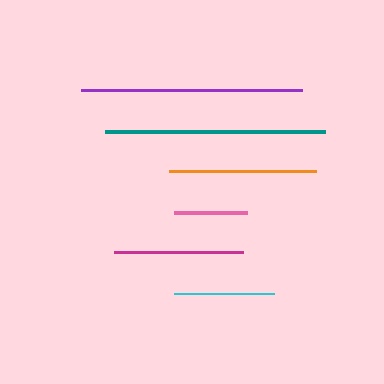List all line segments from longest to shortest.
From longest to shortest: purple, teal, orange, magenta, cyan, pink.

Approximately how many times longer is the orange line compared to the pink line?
The orange line is approximately 2.0 times the length of the pink line.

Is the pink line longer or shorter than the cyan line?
The cyan line is longer than the pink line.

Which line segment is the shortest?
The pink line is the shortest at approximately 73 pixels.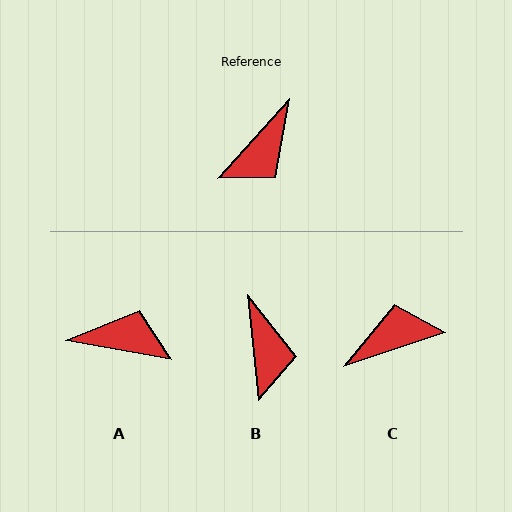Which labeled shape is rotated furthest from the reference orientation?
C, about 150 degrees away.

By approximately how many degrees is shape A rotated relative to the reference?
Approximately 122 degrees counter-clockwise.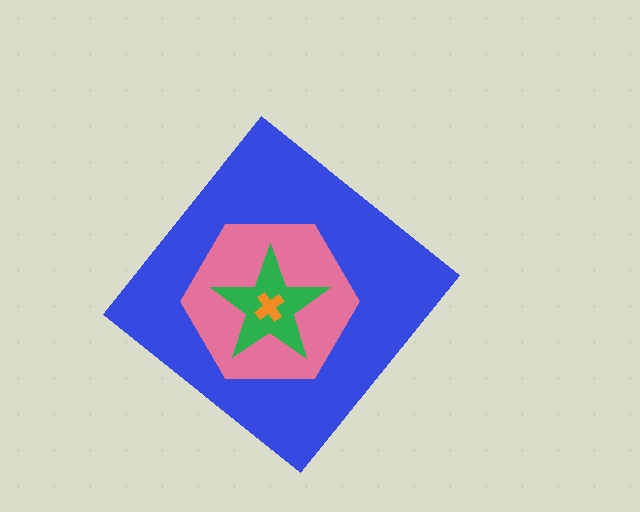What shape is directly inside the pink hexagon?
The green star.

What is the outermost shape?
The blue diamond.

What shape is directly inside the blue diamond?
The pink hexagon.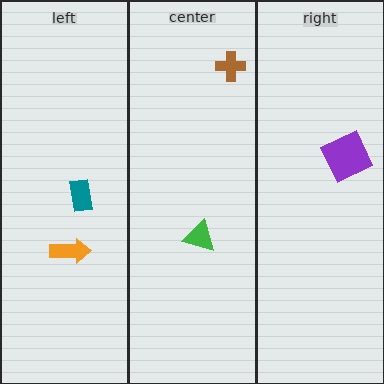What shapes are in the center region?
The brown cross, the green triangle.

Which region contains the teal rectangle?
The left region.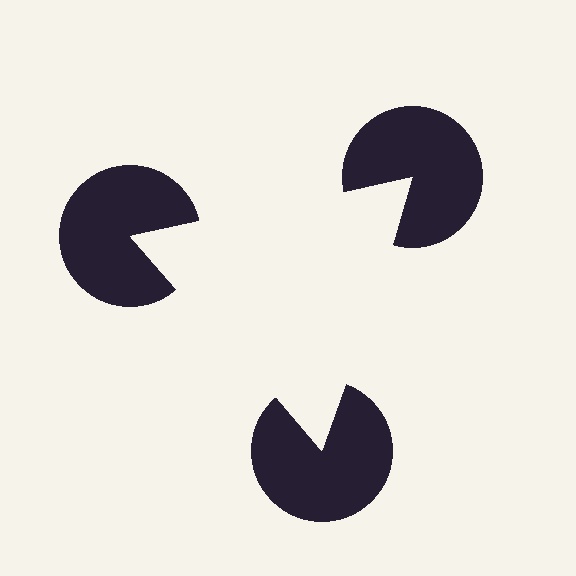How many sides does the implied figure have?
3 sides.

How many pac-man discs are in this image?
There are 3 — one at each vertex of the illusory triangle.